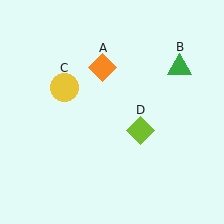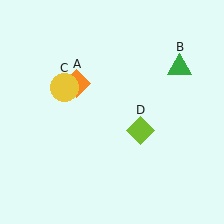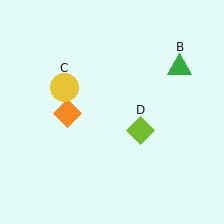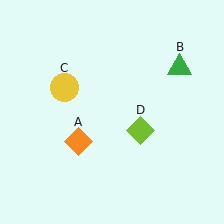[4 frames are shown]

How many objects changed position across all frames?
1 object changed position: orange diamond (object A).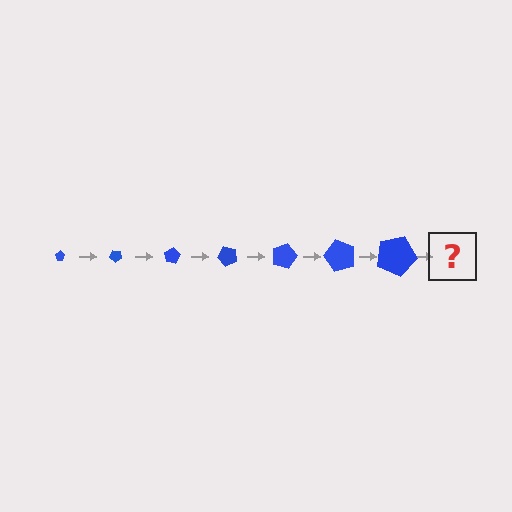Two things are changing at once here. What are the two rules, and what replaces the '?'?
The two rules are that the pentagon grows larger each step and it rotates 40 degrees each step. The '?' should be a pentagon, larger than the previous one and rotated 280 degrees from the start.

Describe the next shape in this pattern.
It should be a pentagon, larger than the previous one and rotated 280 degrees from the start.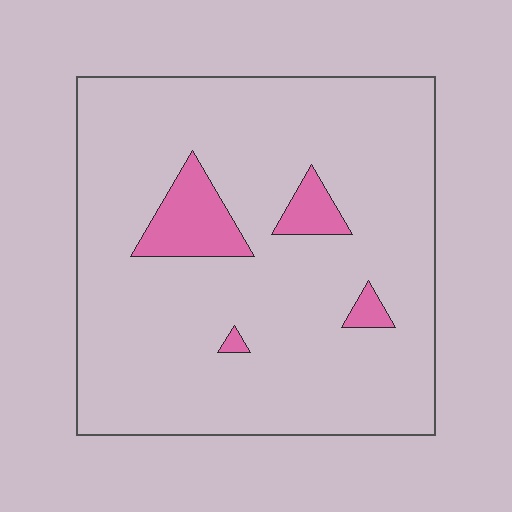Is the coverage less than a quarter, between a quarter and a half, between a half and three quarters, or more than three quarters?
Less than a quarter.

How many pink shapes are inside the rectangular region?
4.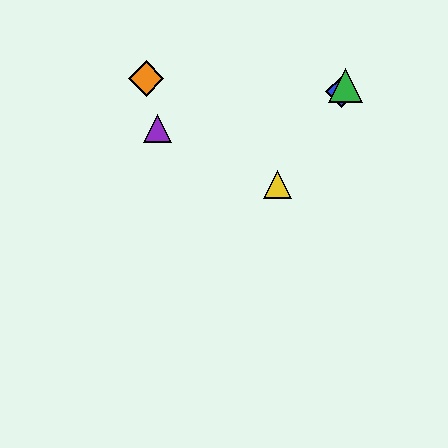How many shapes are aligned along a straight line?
4 shapes (the red triangle, the blue diamond, the green triangle, the yellow triangle) are aligned along a straight line.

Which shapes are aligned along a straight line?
The red triangle, the blue diamond, the green triangle, the yellow triangle are aligned along a straight line.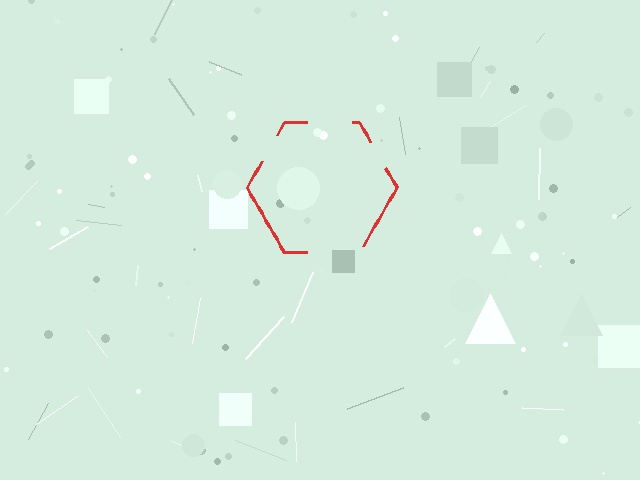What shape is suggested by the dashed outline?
The dashed outline suggests a hexagon.